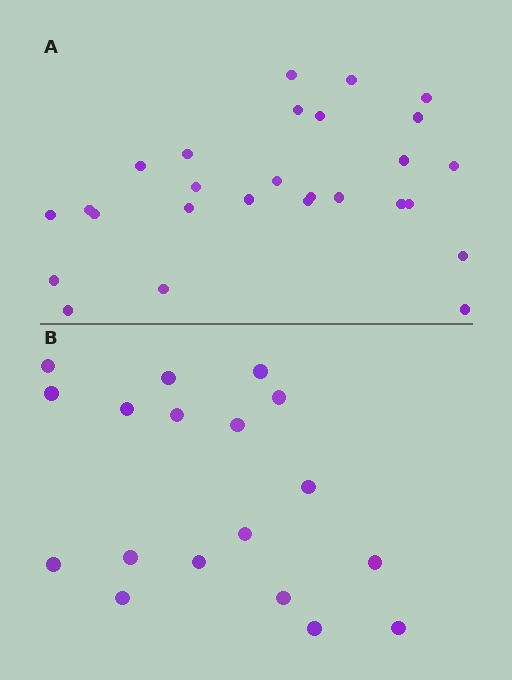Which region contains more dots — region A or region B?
Region A (the top region) has more dots.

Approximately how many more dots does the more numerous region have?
Region A has roughly 8 or so more dots than region B.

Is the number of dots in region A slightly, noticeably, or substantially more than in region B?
Region A has substantially more. The ratio is roughly 1.5 to 1.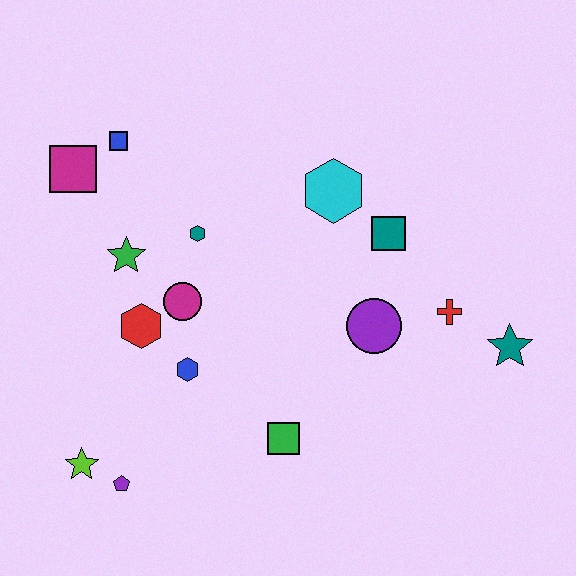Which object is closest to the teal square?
The cyan hexagon is closest to the teal square.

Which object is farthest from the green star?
The teal star is farthest from the green star.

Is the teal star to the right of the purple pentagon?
Yes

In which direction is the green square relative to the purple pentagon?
The green square is to the right of the purple pentagon.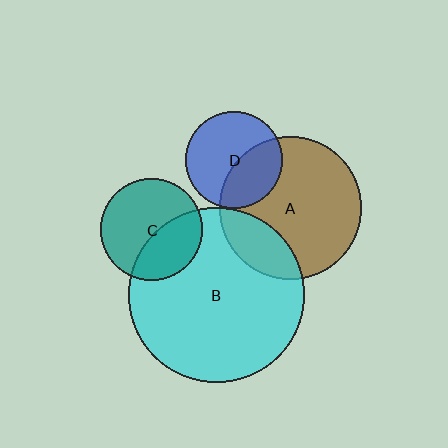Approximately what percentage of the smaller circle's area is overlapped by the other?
Approximately 40%.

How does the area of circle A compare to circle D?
Approximately 2.1 times.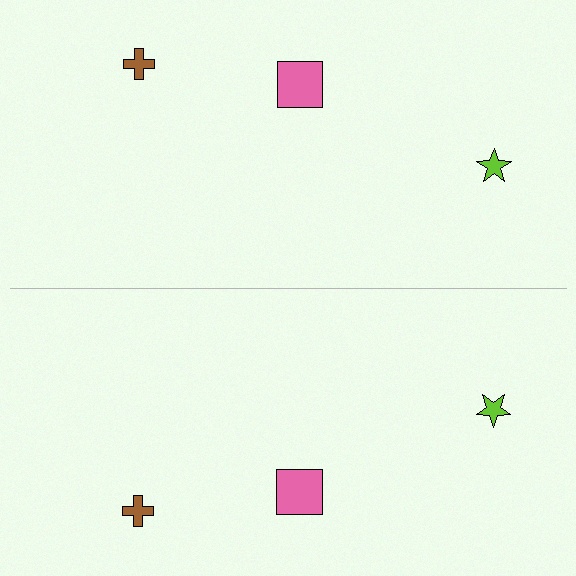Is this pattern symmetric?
Yes, this pattern has bilateral (reflection) symmetry.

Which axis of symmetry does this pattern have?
The pattern has a horizontal axis of symmetry running through the center of the image.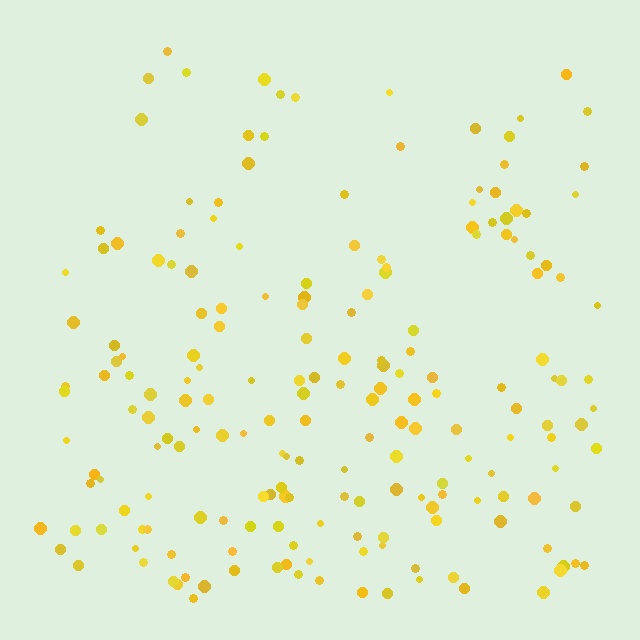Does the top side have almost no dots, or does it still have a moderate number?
Still a moderate number, just noticeably fewer than the bottom.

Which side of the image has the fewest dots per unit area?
The top.